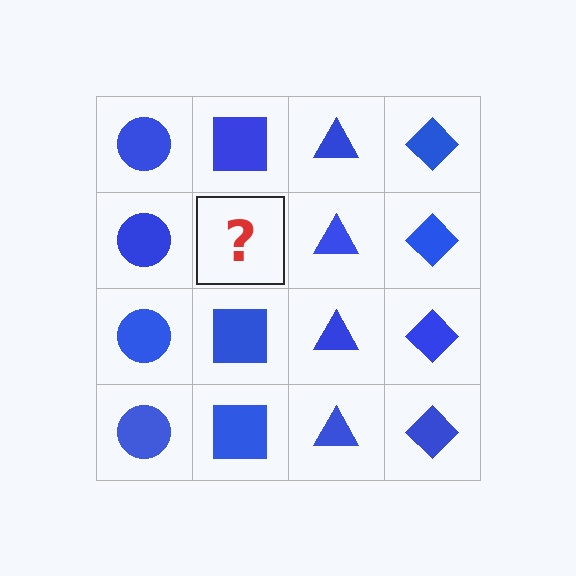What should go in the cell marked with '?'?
The missing cell should contain a blue square.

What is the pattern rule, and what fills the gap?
The rule is that each column has a consistent shape. The gap should be filled with a blue square.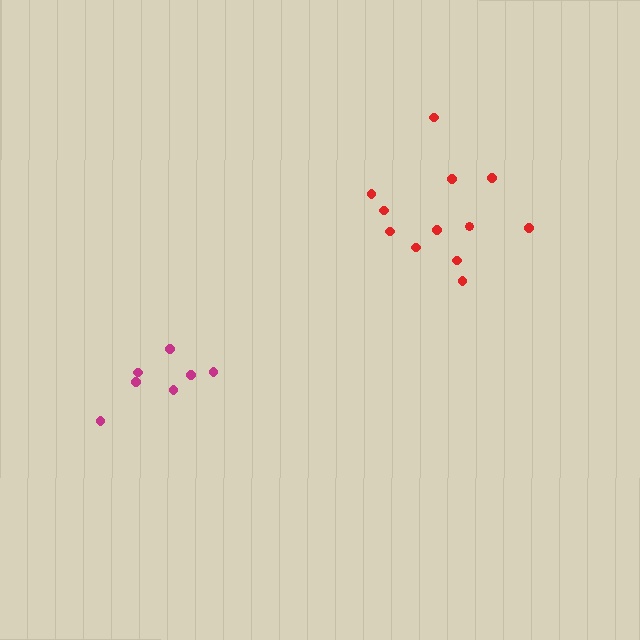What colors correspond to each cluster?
The clusters are colored: red, magenta.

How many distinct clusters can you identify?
There are 2 distinct clusters.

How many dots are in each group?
Group 1: 12 dots, Group 2: 7 dots (19 total).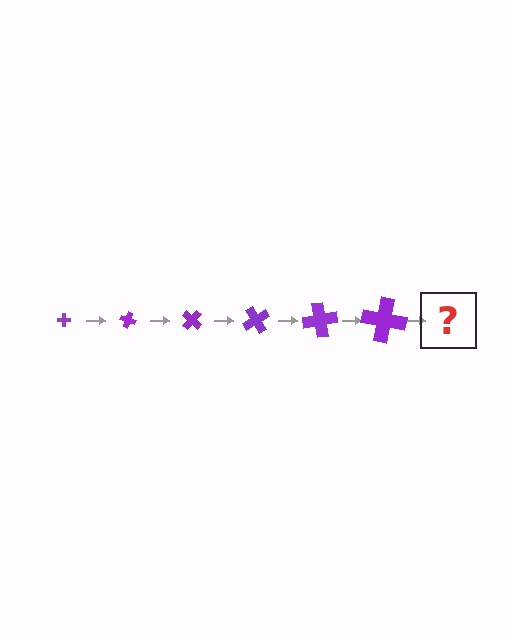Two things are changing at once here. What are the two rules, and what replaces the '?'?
The two rules are that the cross grows larger each step and it rotates 20 degrees each step. The '?' should be a cross, larger than the previous one and rotated 120 degrees from the start.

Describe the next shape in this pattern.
It should be a cross, larger than the previous one and rotated 120 degrees from the start.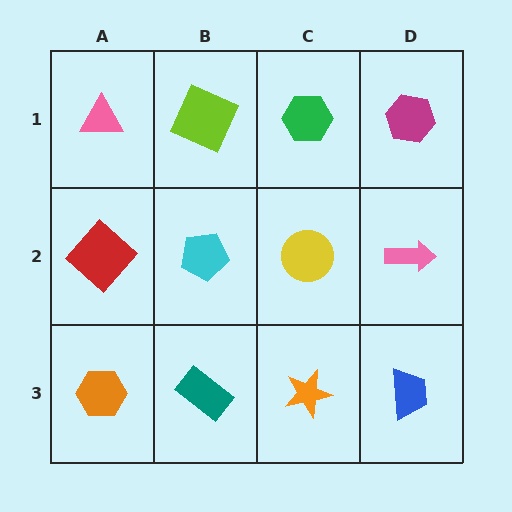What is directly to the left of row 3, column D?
An orange star.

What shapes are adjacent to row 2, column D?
A magenta hexagon (row 1, column D), a blue trapezoid (row 3, column D), a yellow circle (row 2, column C).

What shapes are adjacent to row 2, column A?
A pink triangle (row 1, column A), an orange hexagon (row 3, column A), a cyan pentagon (row 2, column B).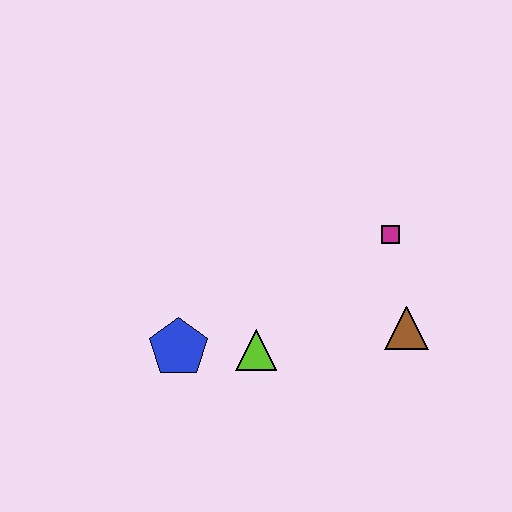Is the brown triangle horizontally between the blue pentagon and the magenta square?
No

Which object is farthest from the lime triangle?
The magenta square is farthest from the lime triangle.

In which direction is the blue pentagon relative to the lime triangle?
The blue pentagon is to the left of the lime triangle.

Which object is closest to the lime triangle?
The blue pentagon is closest to the lime triangle.